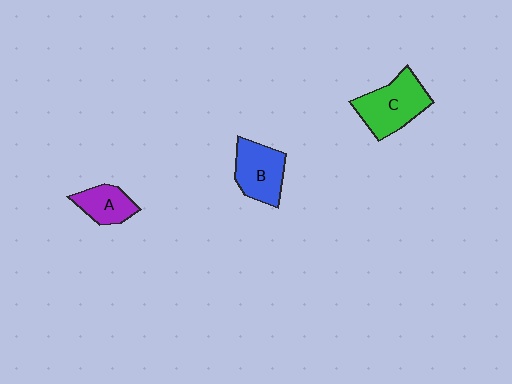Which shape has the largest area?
Shape C (green).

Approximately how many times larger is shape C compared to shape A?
Approximately 1.7 times.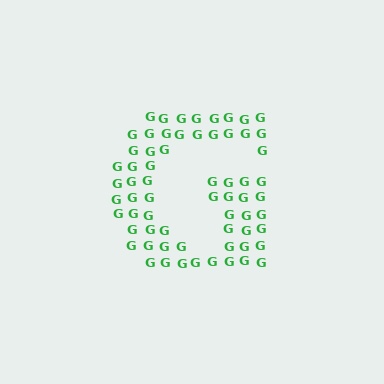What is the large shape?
The large shape is the letter G.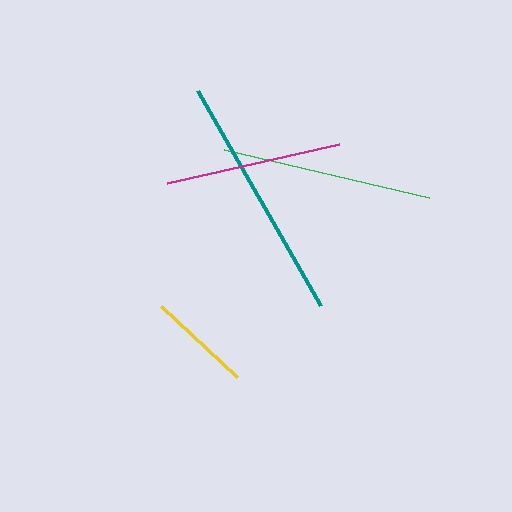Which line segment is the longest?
The teal line is the longest at approximately 247 pixels.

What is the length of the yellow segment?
The yellow segment is approximately 104 pixels long.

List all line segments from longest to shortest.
From longest to shortest: teal, green, magenta, yellow.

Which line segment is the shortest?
The yellow line is the shortest at approximately 104 pixels.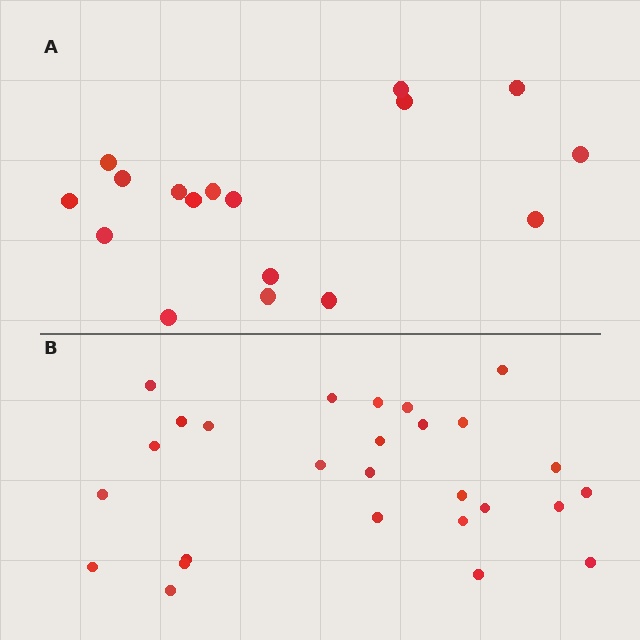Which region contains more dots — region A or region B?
Region B (the bottom region) has more dots.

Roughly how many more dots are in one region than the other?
Region B has roughly 10 or so more dots than region A.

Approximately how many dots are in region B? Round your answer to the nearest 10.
About 30 dots. (The exact count is 27, which rounds to 30.)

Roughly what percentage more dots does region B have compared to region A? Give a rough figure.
About 60% more.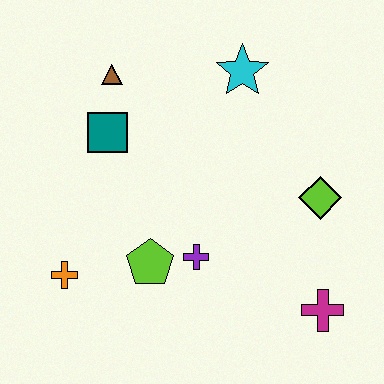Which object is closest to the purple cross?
The lime pentagon is closest to the purple cross.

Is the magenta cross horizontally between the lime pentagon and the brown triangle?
No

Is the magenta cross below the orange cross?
Yes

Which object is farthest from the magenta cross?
The brown triangle is farthest from the magenta cross.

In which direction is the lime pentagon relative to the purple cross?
The lime pentagon is to the left of the purple cross.